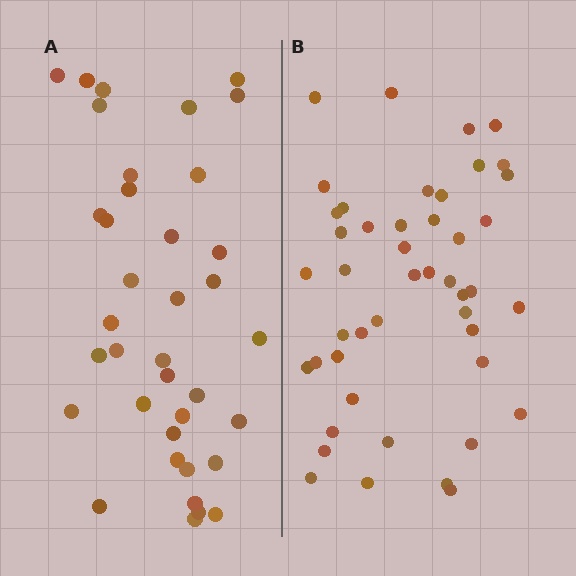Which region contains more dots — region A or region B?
Region B (the right region) has more dots.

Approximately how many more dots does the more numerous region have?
Region B has roughly 8 or so more dots than region A.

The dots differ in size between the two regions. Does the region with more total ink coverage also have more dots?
No. Region A has more total ink coverage because its dots are larger, but region B actually contains more individual dots. Total area can be misleading — the number of items is what matters here.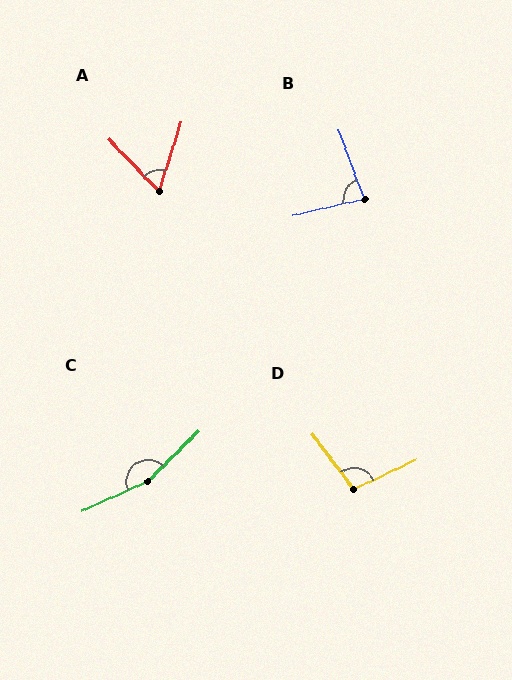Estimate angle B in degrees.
Approximately 83 degrees.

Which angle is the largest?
C, at approximately 160 degrees.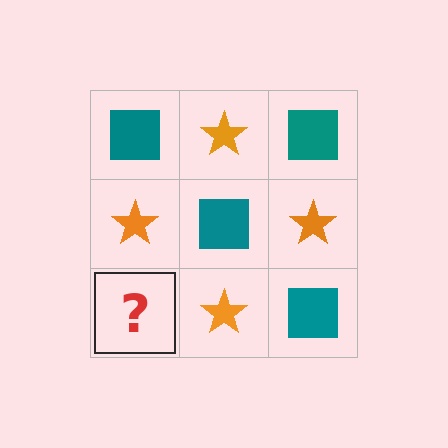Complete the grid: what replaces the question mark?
The question mark should be replaced with a teal square.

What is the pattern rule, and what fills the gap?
The rule is that it alternates teal square and orange star in a checkerboard pattern. The gap should be filled with a teal square.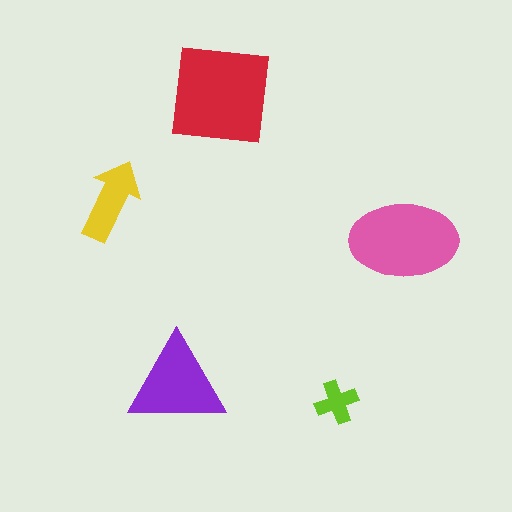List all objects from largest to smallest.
The red square, the pink ellipse, the purple triangle, the yellow arrow, the lime cross.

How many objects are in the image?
There are 5 objects in the image.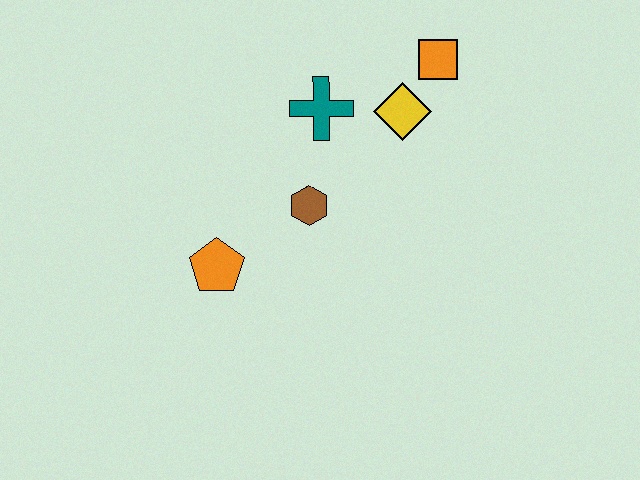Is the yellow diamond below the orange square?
Yes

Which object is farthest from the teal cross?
The orange pentagon is farthest from the teal cross.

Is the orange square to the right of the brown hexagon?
Yes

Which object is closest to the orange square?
The yellow diamond is closest to the orange square.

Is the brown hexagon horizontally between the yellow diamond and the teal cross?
No